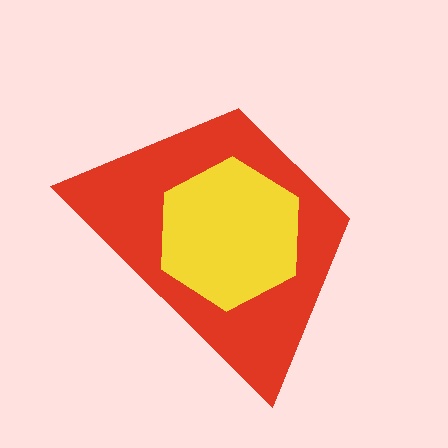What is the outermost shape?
The red trapezoid.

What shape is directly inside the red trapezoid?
The yellow hexagon.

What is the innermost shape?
The yellow hexagon.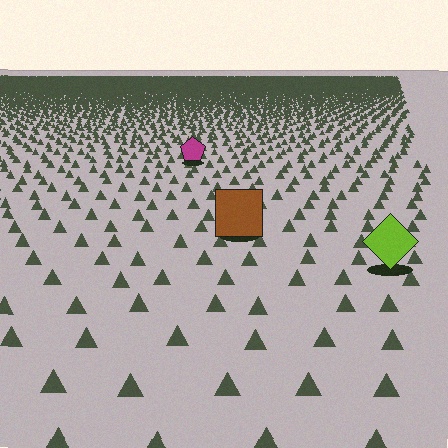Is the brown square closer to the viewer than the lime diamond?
No. The lime diamond is closer — you can tell from the texture gradient: the ground texture is coarser near it.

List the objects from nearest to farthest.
From nearest to farthest: the lime diamond, the brown square, the magenta pentagon.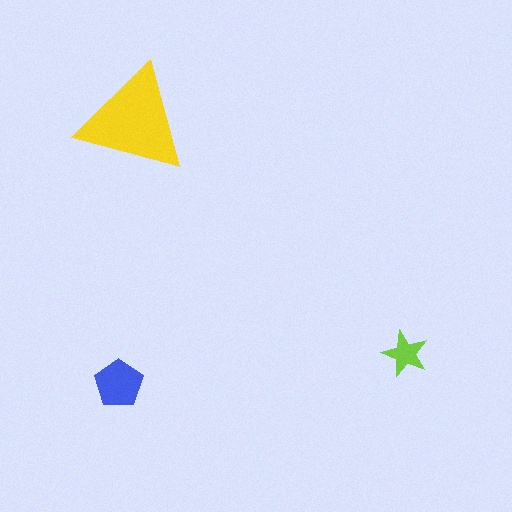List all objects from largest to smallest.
The yellow triangle, the blue pentagon, the lime star.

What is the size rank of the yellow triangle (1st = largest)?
1st.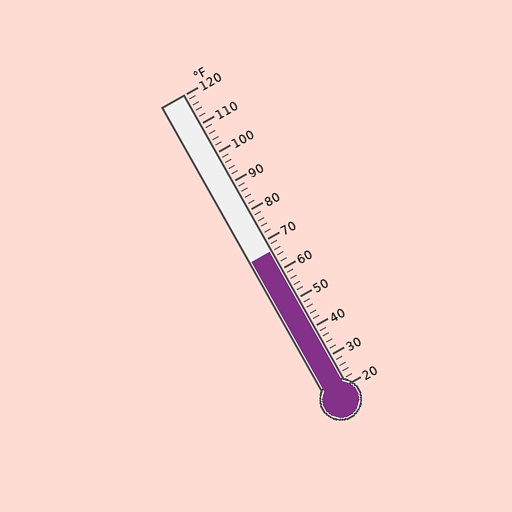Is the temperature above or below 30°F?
The temperature is above 30°F.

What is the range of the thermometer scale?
The thermometer scale ranges from 20°F to 120°F.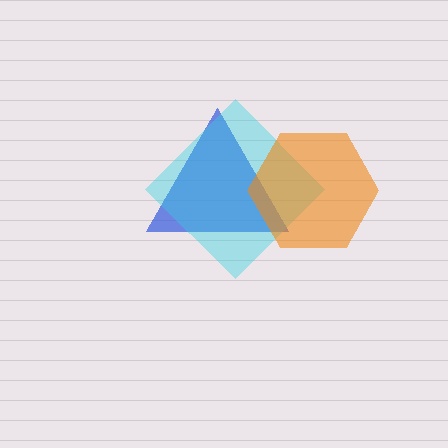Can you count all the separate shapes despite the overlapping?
Yes, there are 3 separate shapes.